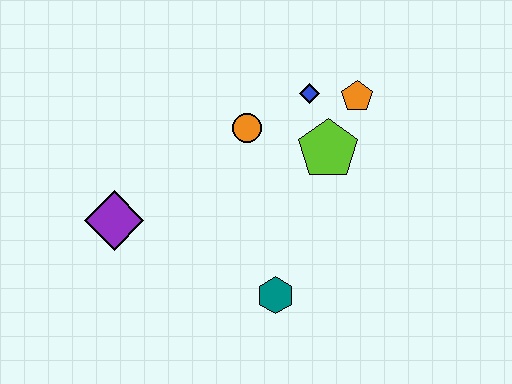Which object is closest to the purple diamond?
The orange circle is closest to the purple diamond.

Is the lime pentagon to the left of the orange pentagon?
Yes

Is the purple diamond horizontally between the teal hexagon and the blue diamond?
No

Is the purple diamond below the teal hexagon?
No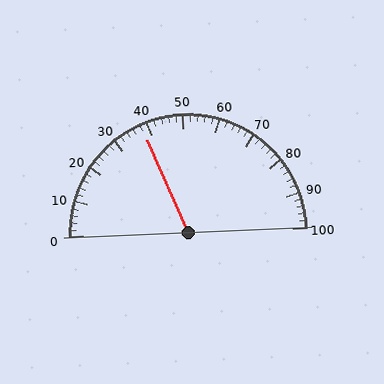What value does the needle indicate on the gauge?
The needle indicates approximately 38.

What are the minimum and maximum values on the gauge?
The gauge ranges from 0 to 100.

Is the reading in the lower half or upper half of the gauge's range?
The reading is in the lower half of the range (0 to 100).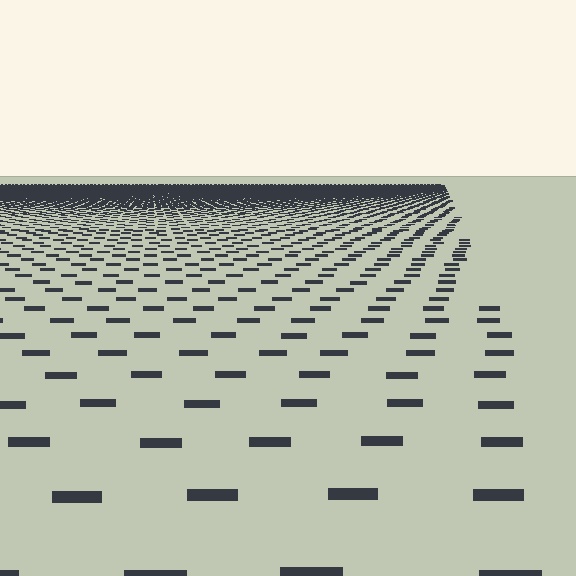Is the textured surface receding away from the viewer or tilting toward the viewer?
The surface is receding away from the viewer. Texture elements get smaller and denser toward the top.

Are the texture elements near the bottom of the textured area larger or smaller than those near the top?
Larger. Near the bottom, elements are closer to the viewer and appear at a bigger on-screen size.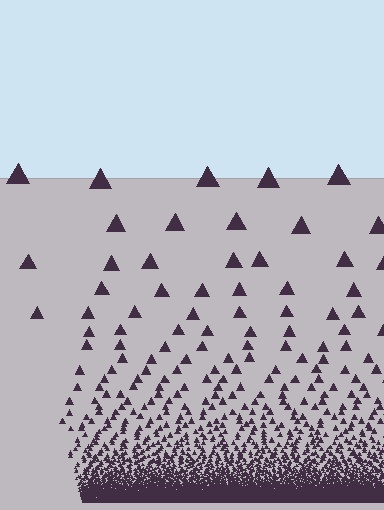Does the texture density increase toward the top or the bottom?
Density increases toward the bottom.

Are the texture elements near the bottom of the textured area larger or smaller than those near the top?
Smaller. The gradient is inverted — elements near the bottom are smaller and denser.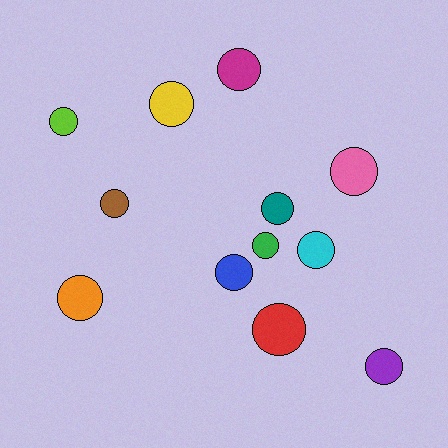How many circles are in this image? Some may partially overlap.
There are 12 circles.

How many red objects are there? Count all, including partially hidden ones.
There is 1 red object.